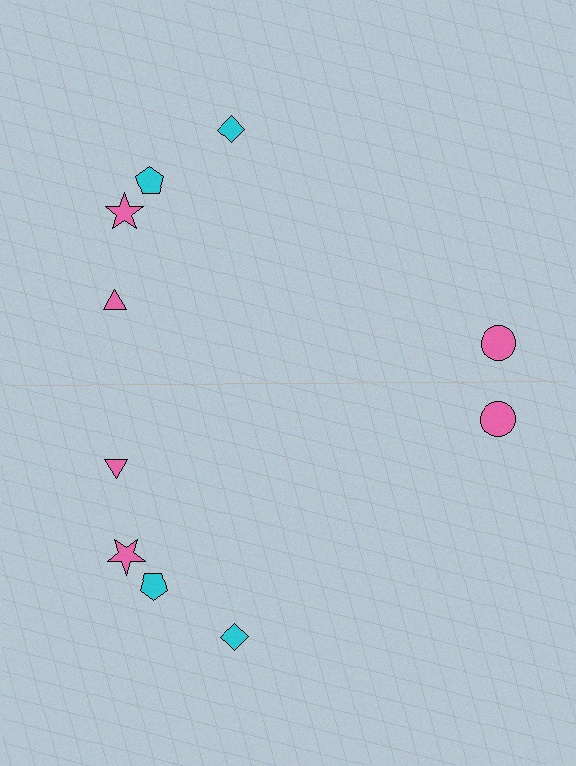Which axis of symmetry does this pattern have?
The pattern has a horizontal axis of symmetry running through the center of the image.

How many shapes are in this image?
There are 10 shapes in this image.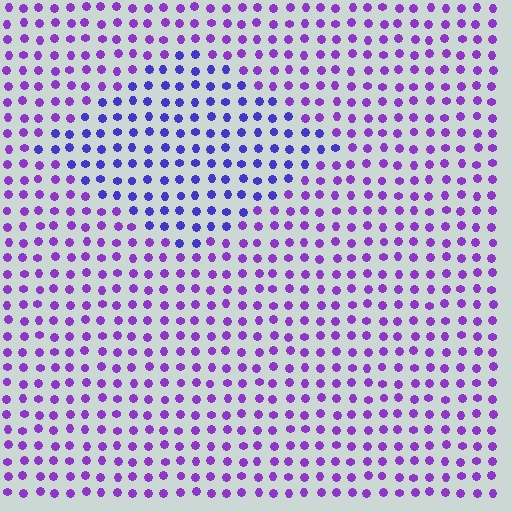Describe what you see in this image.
The image is filled with small purple elements in a uniform arrangement. A diamond-shaped region is visible where the elements are tinted to a slightly different hue, forming a subtle color boundary.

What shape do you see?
I see a diamond.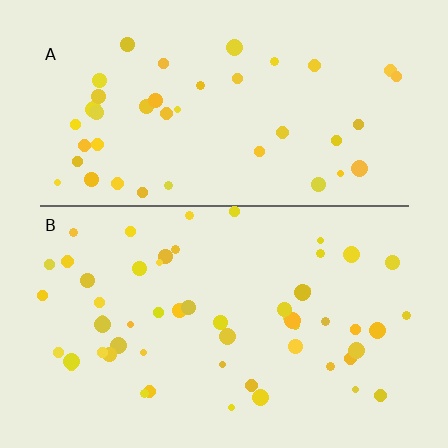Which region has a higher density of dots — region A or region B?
B (the bottom).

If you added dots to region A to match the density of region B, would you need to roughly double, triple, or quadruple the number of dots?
Approximately double.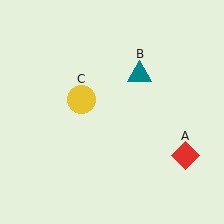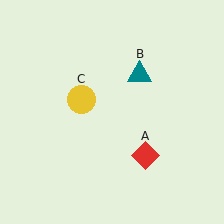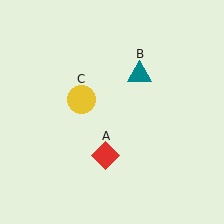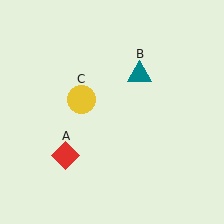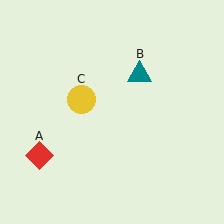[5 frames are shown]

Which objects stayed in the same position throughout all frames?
Teal triangle (object B) and yellow circle (object C) remained stationary.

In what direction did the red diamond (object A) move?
The red diamond (object A) moved left.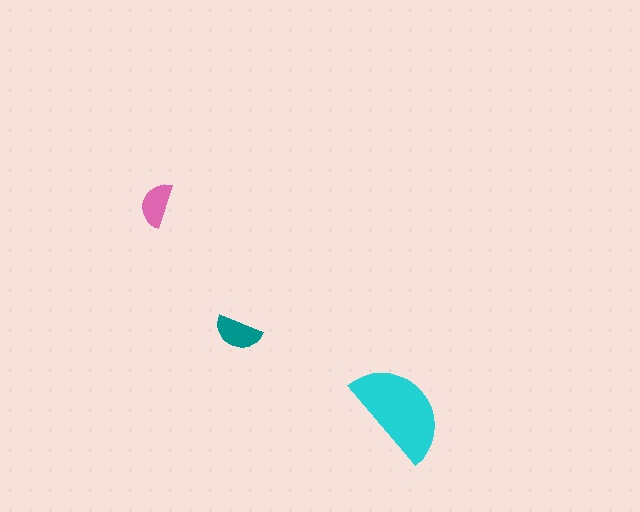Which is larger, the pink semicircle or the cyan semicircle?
The cyan one.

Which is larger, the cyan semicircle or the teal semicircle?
The cyan one.